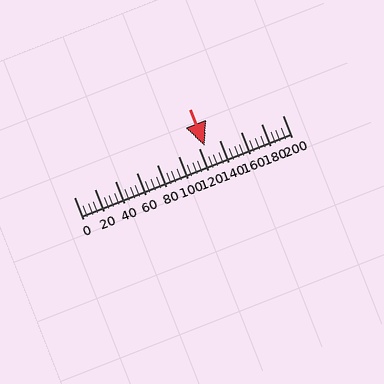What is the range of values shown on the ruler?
The ruler shows values from 0 to 200.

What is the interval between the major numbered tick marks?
The major tick marks are spaced 20 units apart.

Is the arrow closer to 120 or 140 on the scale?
The arrow is closer to 120.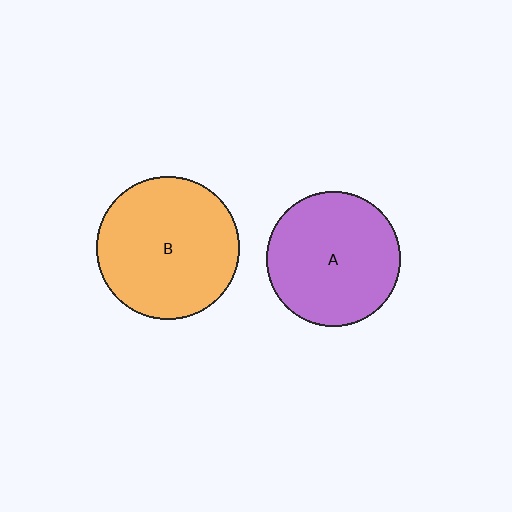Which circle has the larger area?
Circle B (orange).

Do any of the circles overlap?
No, none of the circles overlap.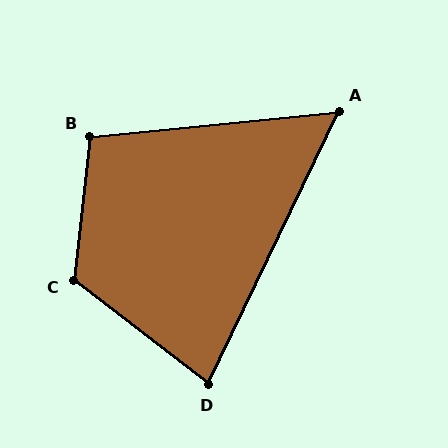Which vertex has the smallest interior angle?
A, at approximately 59 degrees.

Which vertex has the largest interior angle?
C, at approximately 121 degrees.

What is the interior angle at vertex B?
Approximately 102 degrees (obtuse).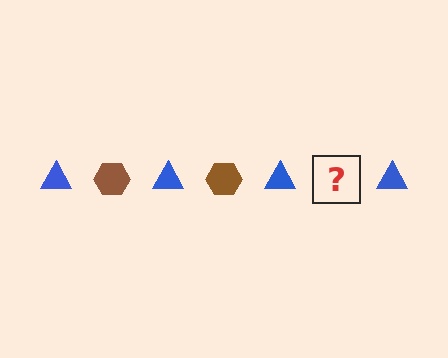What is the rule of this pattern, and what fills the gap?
The rule is that the pattern alternates between blue triangle and brown hexagon. The gap should be filled with a brown hexagon.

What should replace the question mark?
The question mark should be replaced with a brown hexagon.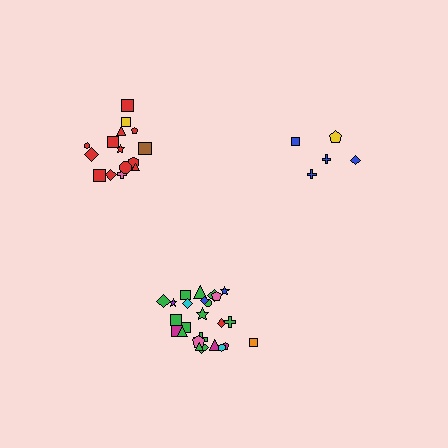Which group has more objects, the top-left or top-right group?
The top-left group.